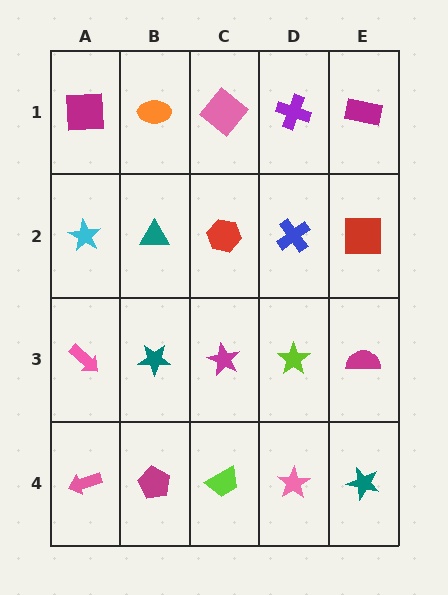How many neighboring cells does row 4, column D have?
3.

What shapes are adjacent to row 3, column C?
A red hexagon (row 2, column C), a lime trapezoid (row 4, column C), a teal star (row 3, column B), a lime star (row 3, column D).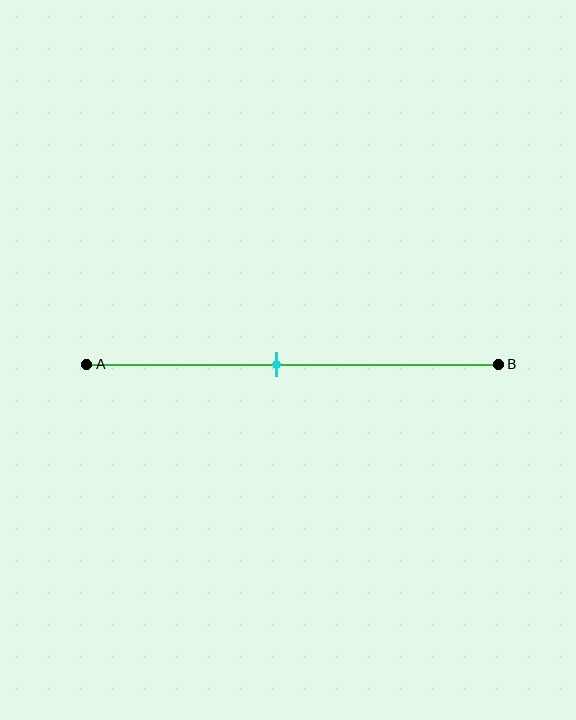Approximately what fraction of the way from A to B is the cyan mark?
The cyan mark is approximately 45% of the way from A to B.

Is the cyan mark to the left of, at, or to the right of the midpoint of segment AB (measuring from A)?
The cyan mark is to the left of the midpoint of segment AB.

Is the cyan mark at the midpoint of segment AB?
No, the mark is at about 45% from A, not at the 50% midpoint.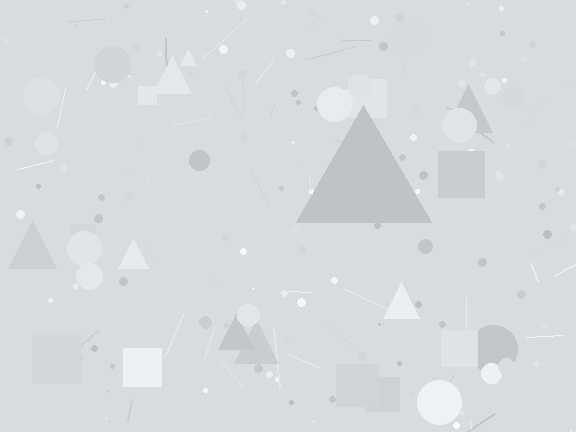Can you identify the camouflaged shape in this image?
The camouflaged shape is a triangle.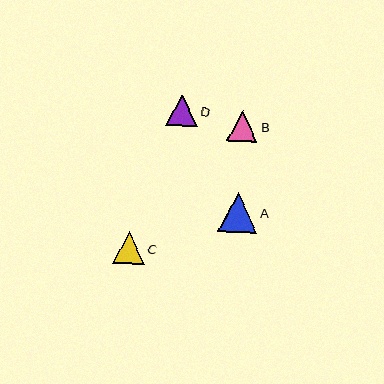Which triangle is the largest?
Triangle A is the largest with a size of approximately 39 pixels.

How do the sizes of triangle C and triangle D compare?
Triangle C and triangle D are approximately the same size.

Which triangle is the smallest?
Triangle B is the smallest with a size of approximately 31 pixels.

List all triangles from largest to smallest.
From largest to smallest: A, C, D, B.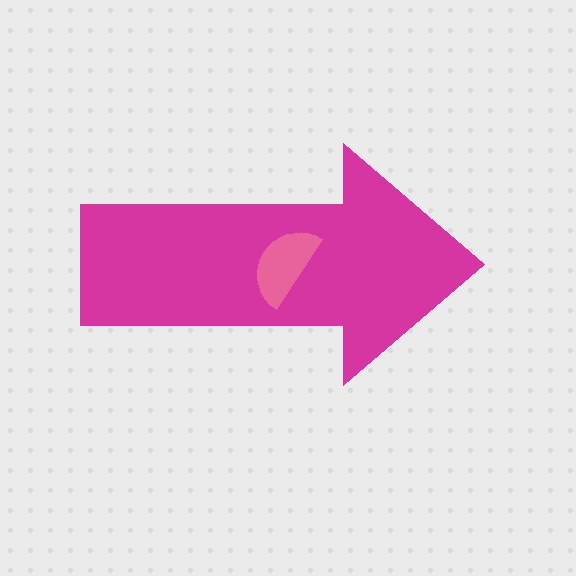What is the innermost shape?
The pink semicircle.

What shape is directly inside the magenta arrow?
The pink semicircle.